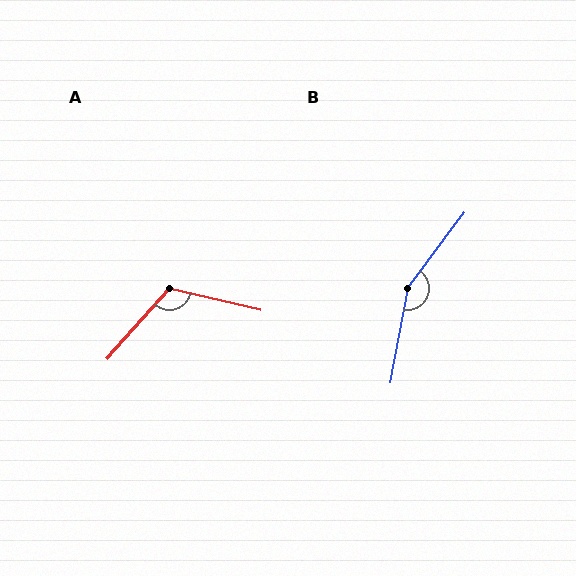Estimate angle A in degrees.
Approximately 118 degrees.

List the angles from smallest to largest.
A (118°), B (154°).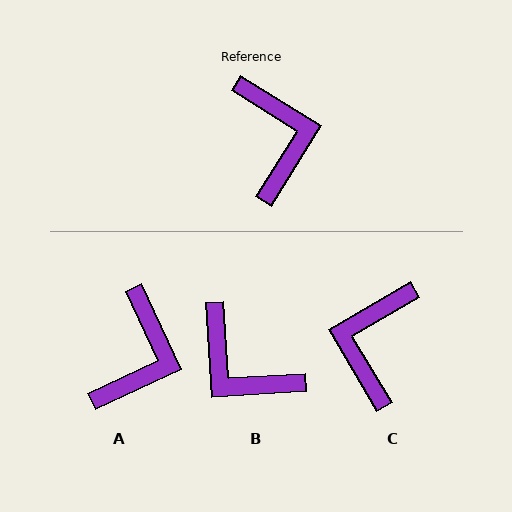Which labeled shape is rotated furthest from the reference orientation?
C, about 152 degrees away.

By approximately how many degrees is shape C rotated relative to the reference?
Approximately 152 degrees counter-clockwise.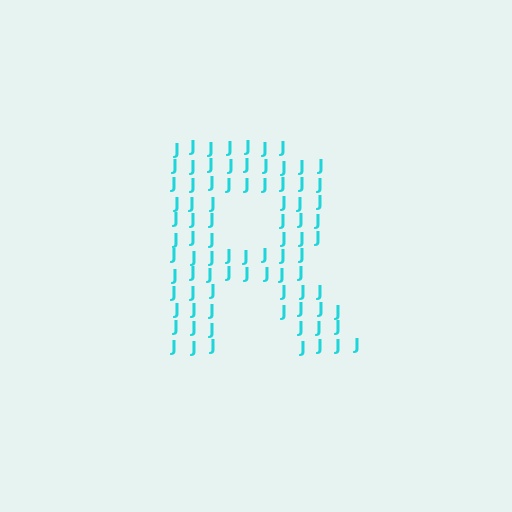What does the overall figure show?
The overall figure shows the letter R.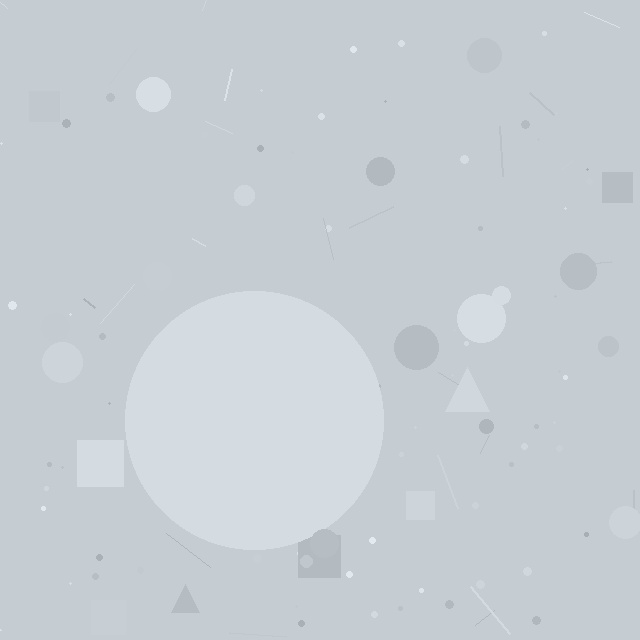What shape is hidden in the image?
A circle is hidden in the image.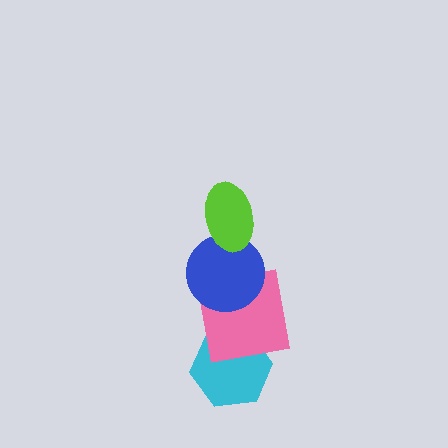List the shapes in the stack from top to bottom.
From top to bottom: the lime ellipse, the blue circle, the pink square, the cyan hexagon.